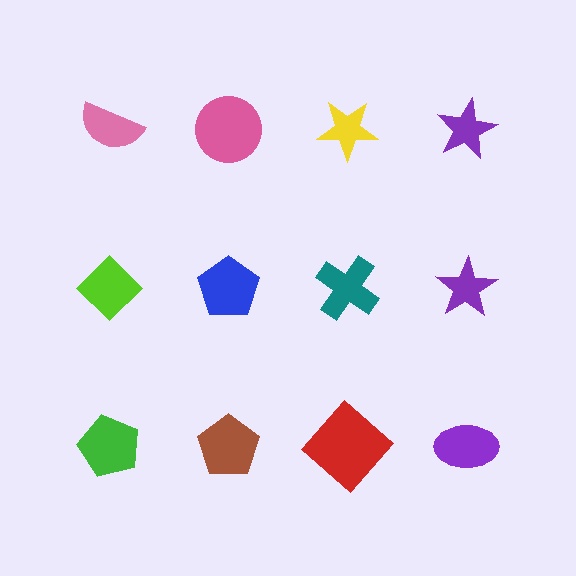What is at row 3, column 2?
A brown pentagon.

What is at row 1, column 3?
A yellow star.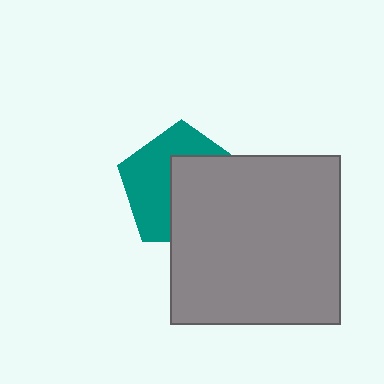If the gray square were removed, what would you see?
You would see the complete teal pentagon.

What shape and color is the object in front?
The object in front is a gray square.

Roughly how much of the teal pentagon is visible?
About half of it is visible (roughly 49%).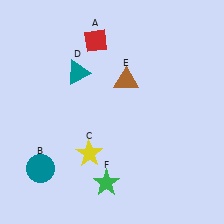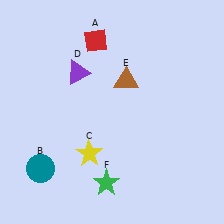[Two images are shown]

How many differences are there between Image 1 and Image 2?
There is 1 difference between the two images.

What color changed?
The triangle (D) changed from teal in Image 1 to purple in Image 2.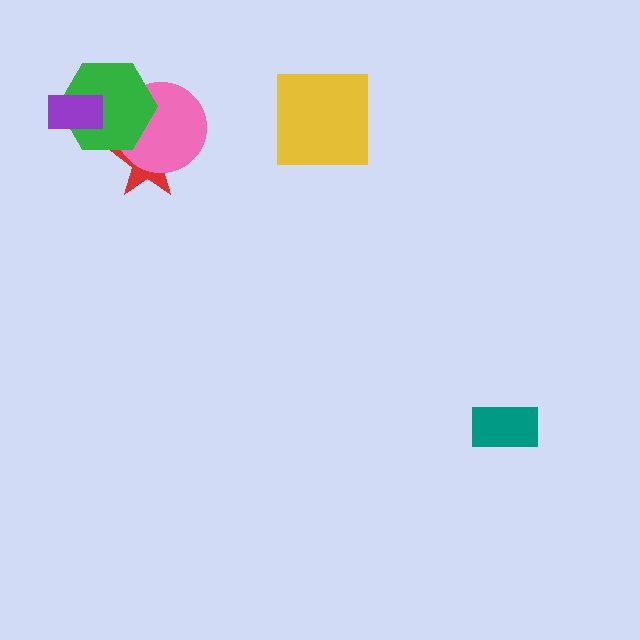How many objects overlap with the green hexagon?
3 objects overlap with the green hexagon.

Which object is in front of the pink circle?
The green hexagon is in front of the pink circle.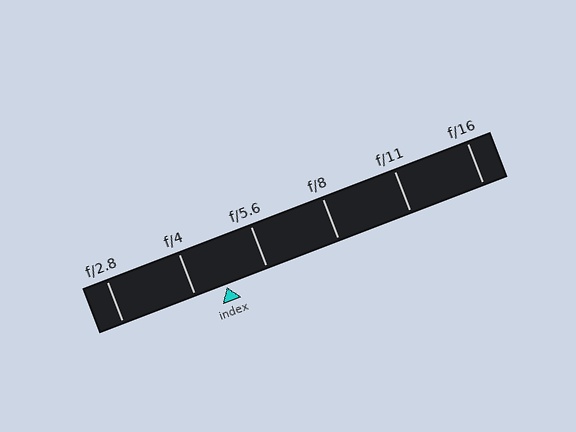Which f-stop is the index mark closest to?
The index mark is closest to f/4.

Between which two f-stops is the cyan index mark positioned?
The index mark is between f/4 and f/5.6.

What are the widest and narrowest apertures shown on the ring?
The widest aperture shown is f/2.8 and the narrowest is f/16.